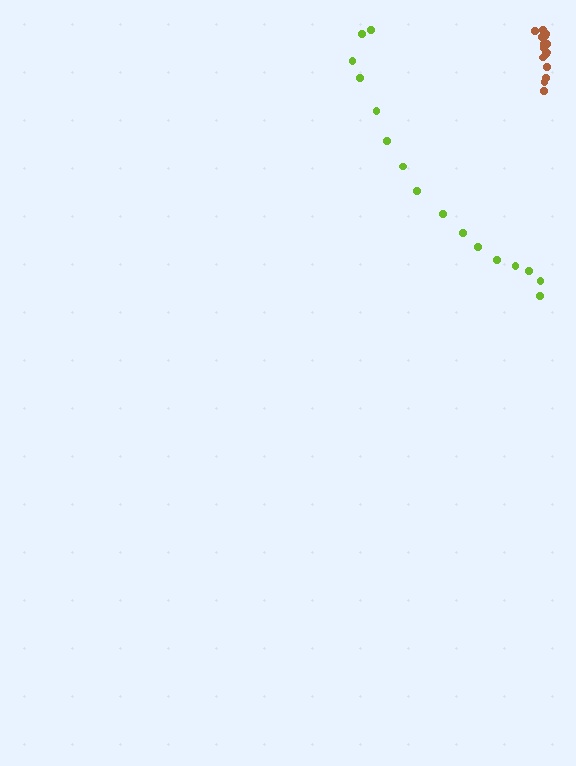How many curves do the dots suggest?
There are 2 distinct paths.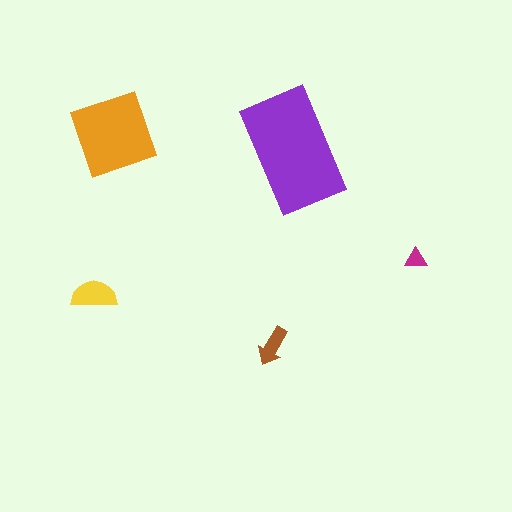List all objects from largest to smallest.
The purple rectangle, the orange diamond, the yellow semicircle, the brown arrow, the magenta triangle.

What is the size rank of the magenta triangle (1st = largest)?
5th.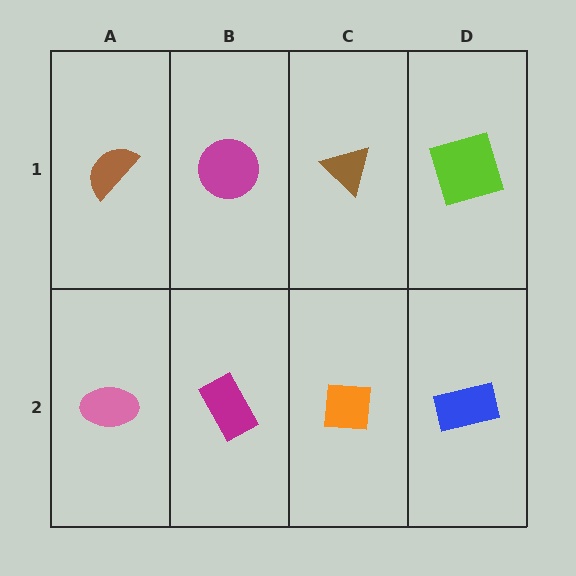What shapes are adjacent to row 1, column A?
A pink ellipse (row 2, column A), a magenta circle (row 1, column B).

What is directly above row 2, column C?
A brown triangle.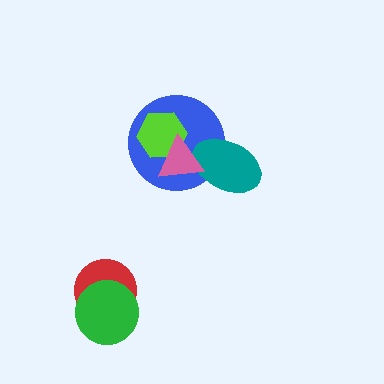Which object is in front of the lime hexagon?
The pink triangle is in front of the lime hexagon.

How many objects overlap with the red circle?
1 object overlaps with the red circle.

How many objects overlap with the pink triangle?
3 objects overlap with the pink triangle.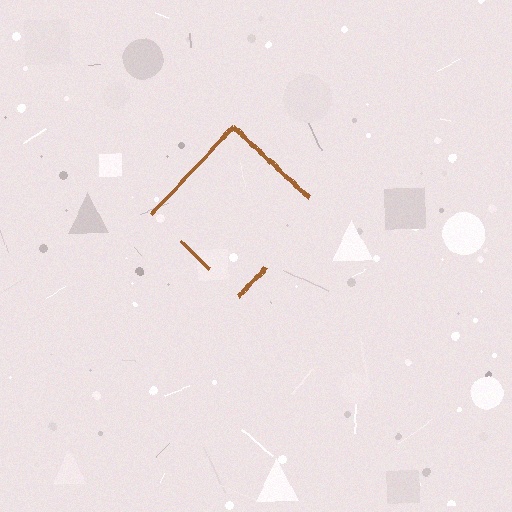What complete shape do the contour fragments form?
The contour fragments form a diamond.